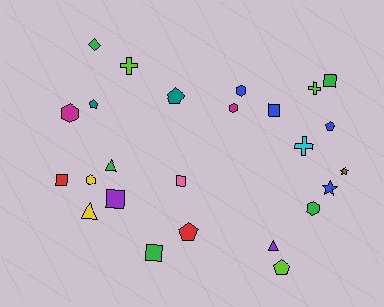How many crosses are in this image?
There are 3 crosses.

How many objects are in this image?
There are 25 objects.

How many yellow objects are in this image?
There are 2 yellow objects.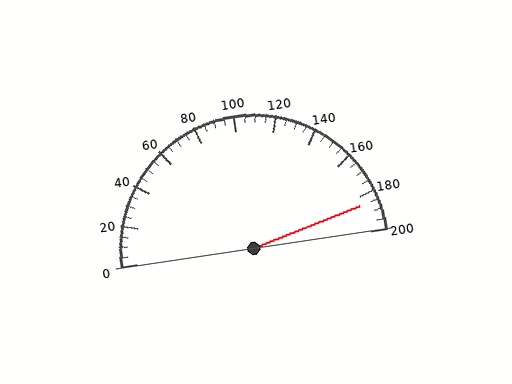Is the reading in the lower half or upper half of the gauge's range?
The reading is in the upper half of the range (0 to 200).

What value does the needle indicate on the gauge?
The needle indicates approximately 185.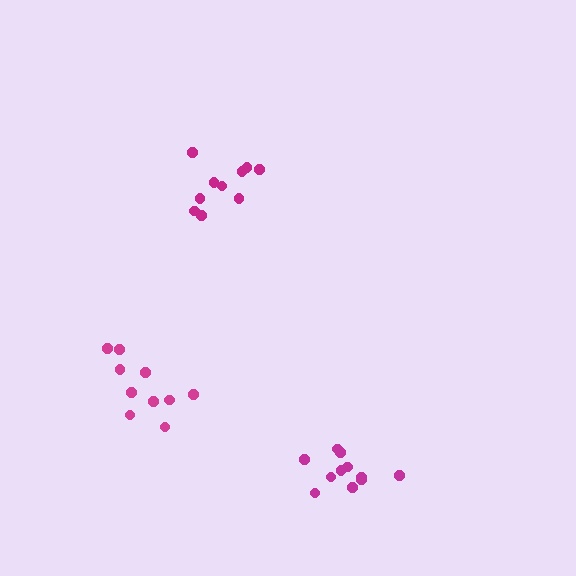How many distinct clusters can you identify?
There are 3 distinct clusters.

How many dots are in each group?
Group 1: 10 dots, Group 2: 11 dots, Group 3: 10 dots (31 total).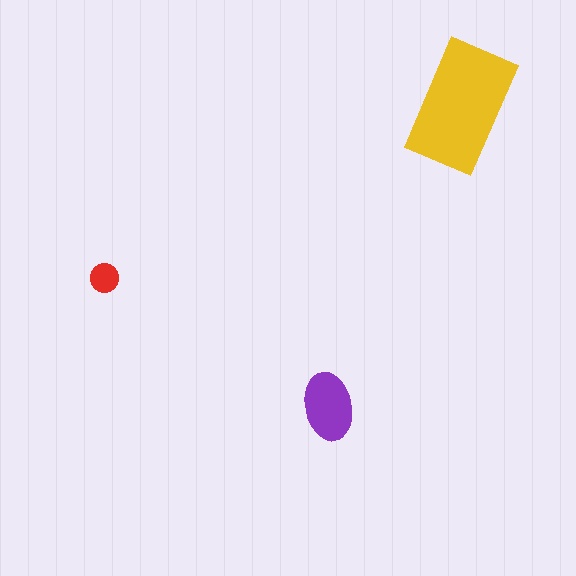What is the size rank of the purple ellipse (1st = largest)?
2nd.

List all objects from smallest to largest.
The red circle, the purple ellipse, the yellow rectangle.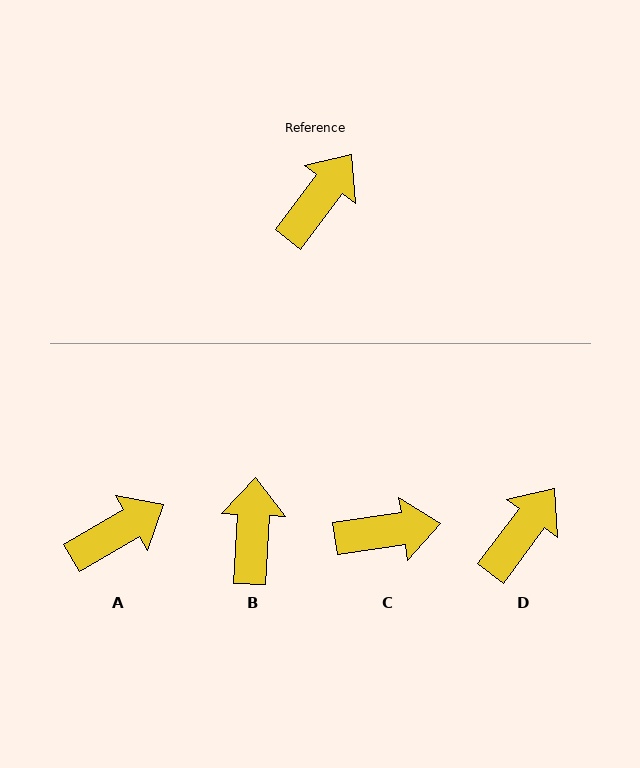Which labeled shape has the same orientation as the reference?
D.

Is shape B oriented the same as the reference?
No, it is off by about 34 degrees.